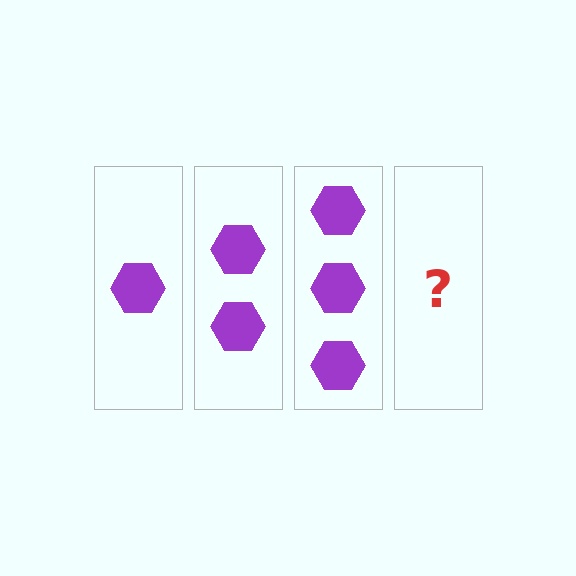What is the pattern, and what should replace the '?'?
The pattern is that each step adds one more hexagon. The '?' should be 4 hexagons.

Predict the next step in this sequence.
The next step is 4 hexagons.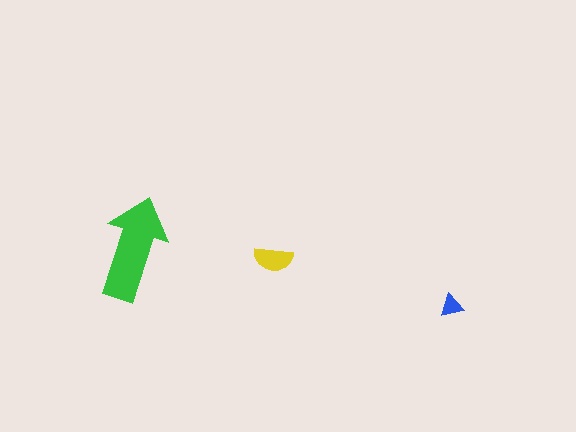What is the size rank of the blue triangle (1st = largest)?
3rd.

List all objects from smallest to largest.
The blue triangle, the yellow semicircle, the green arrow.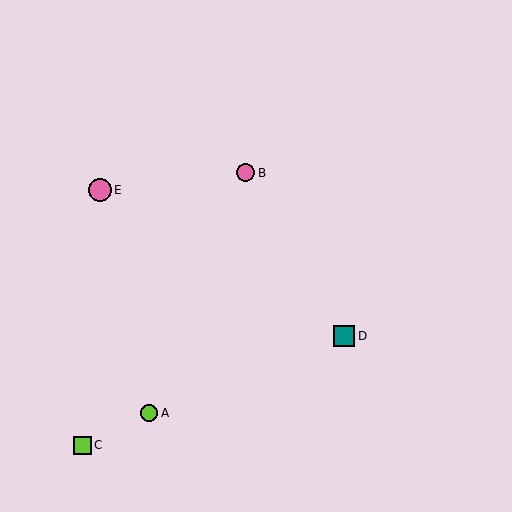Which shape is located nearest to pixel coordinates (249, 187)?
The pink circle (labeled B) at (246, 173) is nearest to that location.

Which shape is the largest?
The pink circle (labeled E) is the largest.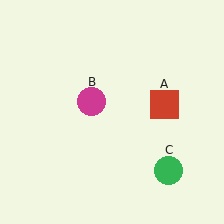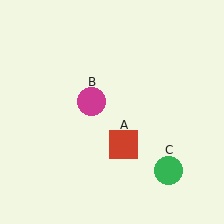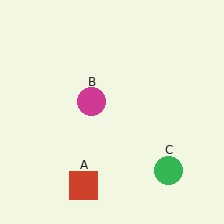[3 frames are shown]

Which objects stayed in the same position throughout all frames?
Magenta circle (object B) and green circle (object C) remained stationary.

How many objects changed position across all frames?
1 object changed position: red square (object A).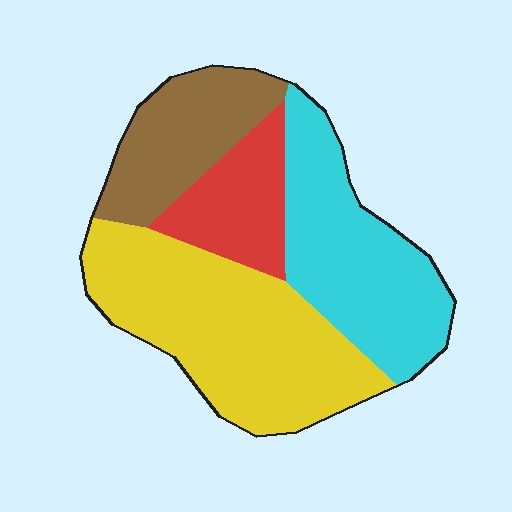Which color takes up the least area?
Red, at roughly 15%.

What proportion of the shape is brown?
Brown covers roughly 20% of the shape.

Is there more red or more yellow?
Yellow.